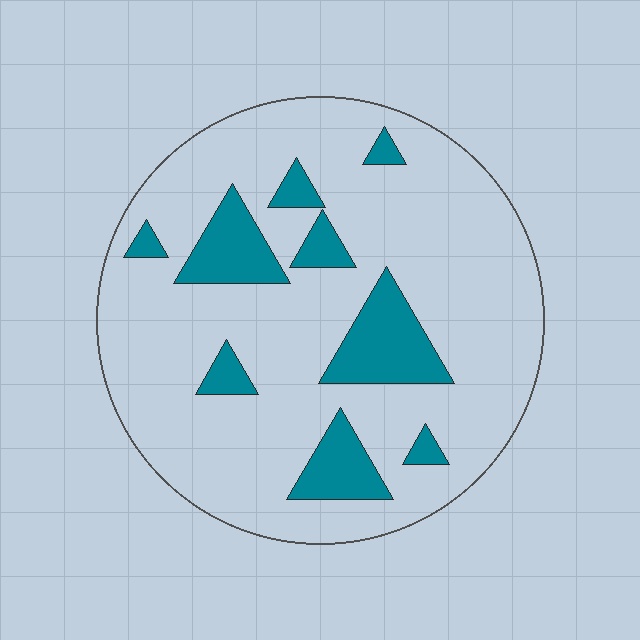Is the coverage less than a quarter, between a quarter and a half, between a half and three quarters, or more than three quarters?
Less than a quarter.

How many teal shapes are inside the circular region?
9.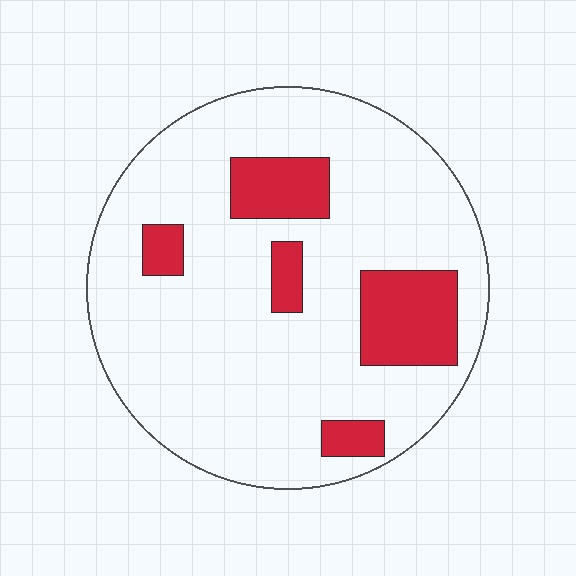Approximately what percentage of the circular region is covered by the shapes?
Approximately 20%.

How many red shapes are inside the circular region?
5.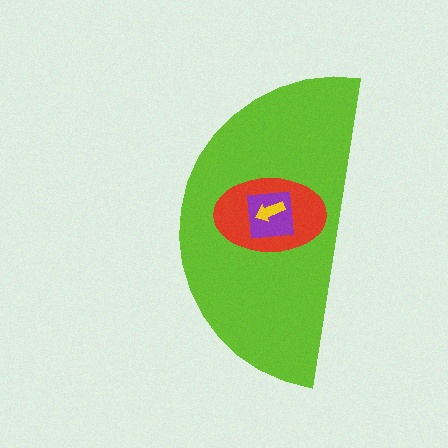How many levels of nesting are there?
4.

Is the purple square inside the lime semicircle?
Yes.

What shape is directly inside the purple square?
The yellow arrow.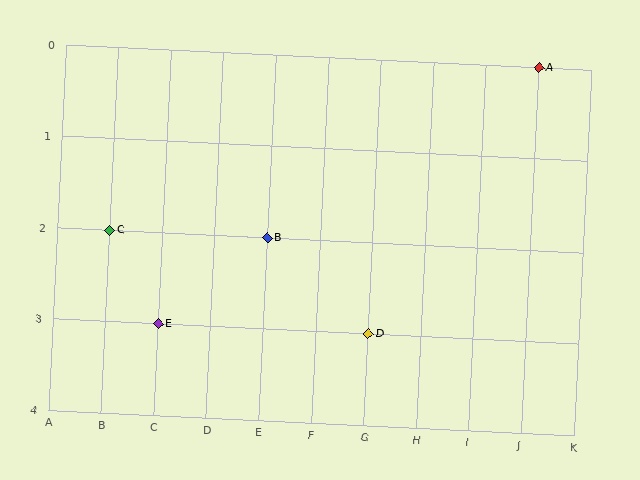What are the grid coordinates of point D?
Point D is at grid coordinates (G, 3).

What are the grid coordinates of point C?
Point C is at grid coordinates (B, 2).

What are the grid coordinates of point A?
Point A is at grid coordinates (J, 0).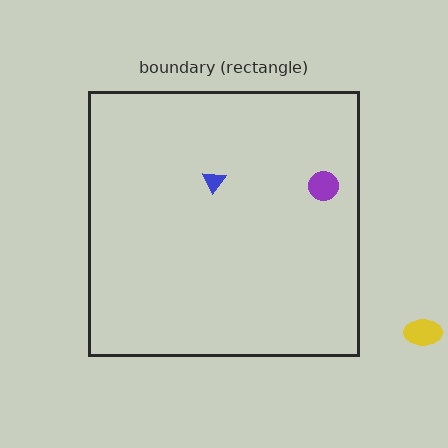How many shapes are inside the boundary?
2 inside, 1 outside.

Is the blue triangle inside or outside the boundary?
Inside.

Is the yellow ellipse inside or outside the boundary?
Outside.